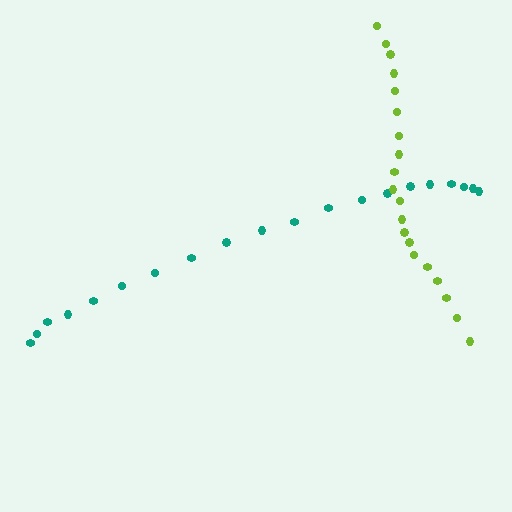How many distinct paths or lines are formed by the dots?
There are 2 distinct paths.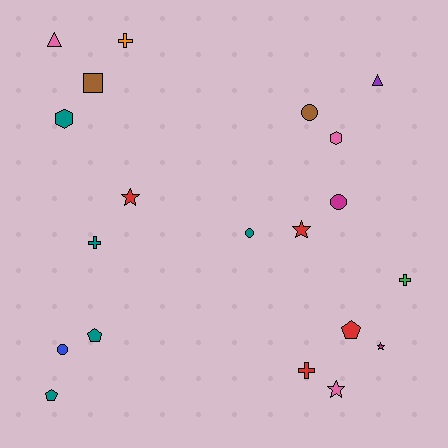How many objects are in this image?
There are 20 objects.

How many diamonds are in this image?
There are no diamonds.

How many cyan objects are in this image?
There are no cyan objects.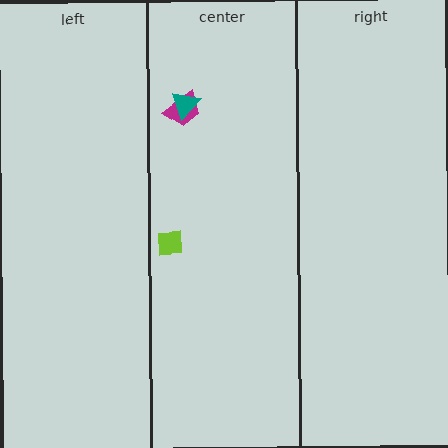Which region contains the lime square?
The center region.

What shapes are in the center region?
The magenta trapezoid, the teal triangle, the lime square.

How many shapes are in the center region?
3.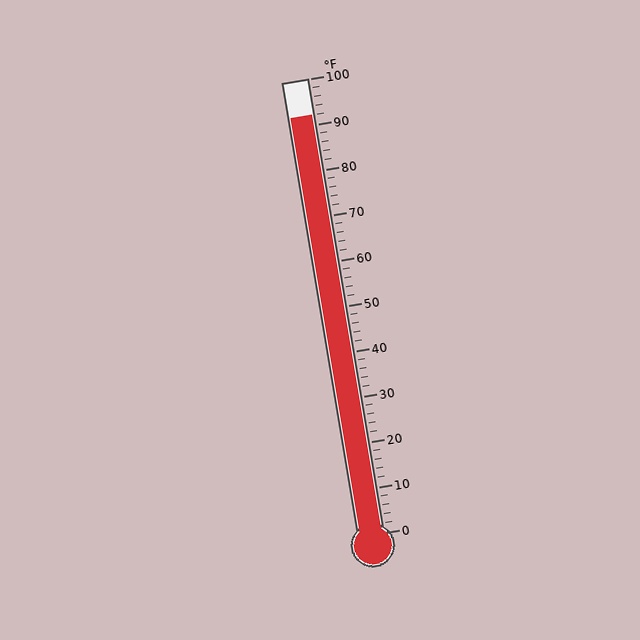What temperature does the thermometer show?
The thermometer shows approximately 92°F.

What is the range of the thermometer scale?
The thermometer scale ranges from 0°F to 100°F.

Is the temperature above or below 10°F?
The temperature is above 10°F.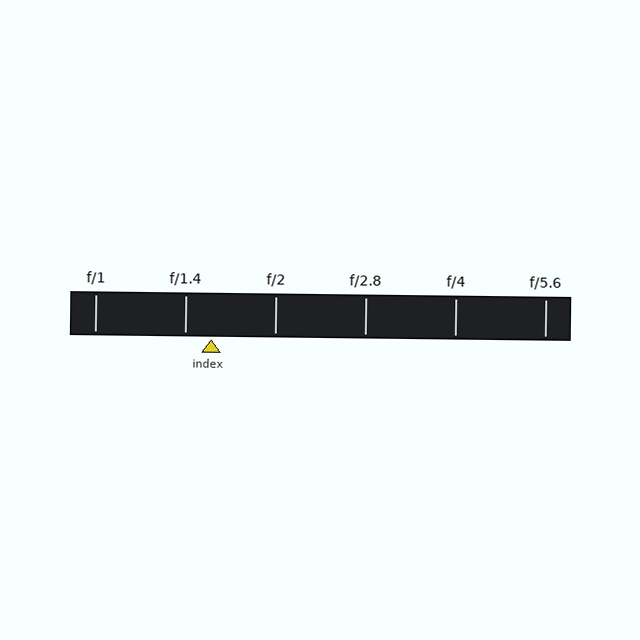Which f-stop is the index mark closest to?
The index mark is closest to f/1.4.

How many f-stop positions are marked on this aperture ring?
There are 6 f-stop positions marked.